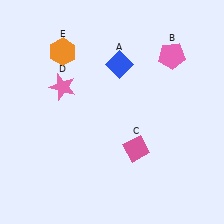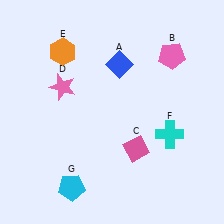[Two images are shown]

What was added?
A cyan cross (F), a cyan pentagon (G) were added in Image 2.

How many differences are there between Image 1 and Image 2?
There are 2 differences between the two images.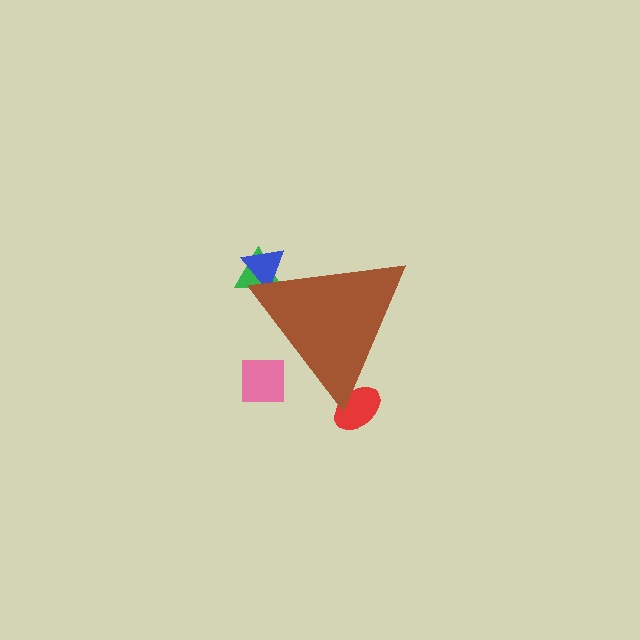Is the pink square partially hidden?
Yes, the pink square is partially hidden behind the brown triangle.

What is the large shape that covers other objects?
A brown triangle.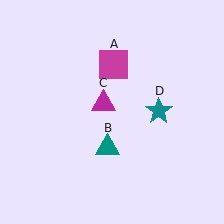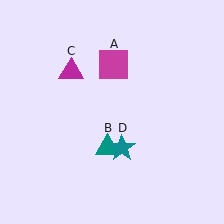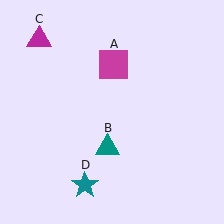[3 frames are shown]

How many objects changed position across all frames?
2 objects changed position: magenta triangle (object C), teal star (object D).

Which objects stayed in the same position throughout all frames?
Magenta square (object A) and teal triangle (object B) remained stationary.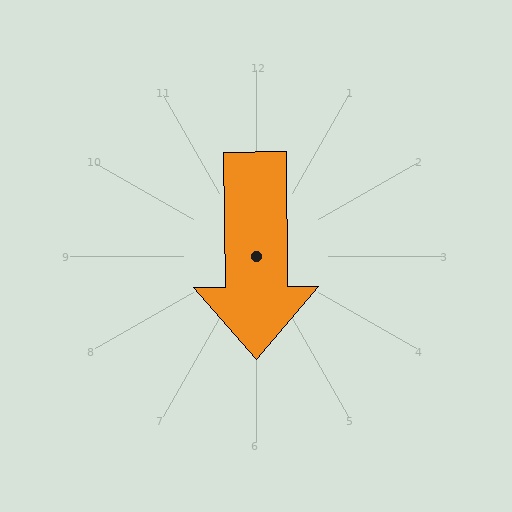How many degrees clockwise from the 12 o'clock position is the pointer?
Approximately 179 degrees.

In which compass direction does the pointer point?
South.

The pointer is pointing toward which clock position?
Roughly 6 o'clock.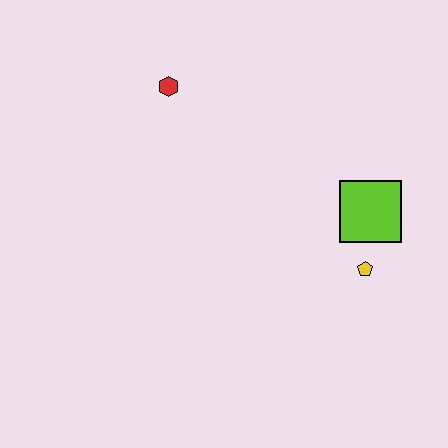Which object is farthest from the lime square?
The red hexagon is farthest from the lime square.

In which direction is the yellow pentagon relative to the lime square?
The yellow pentagon is below the lime square.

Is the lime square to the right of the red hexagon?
Yes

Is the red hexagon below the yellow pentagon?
No